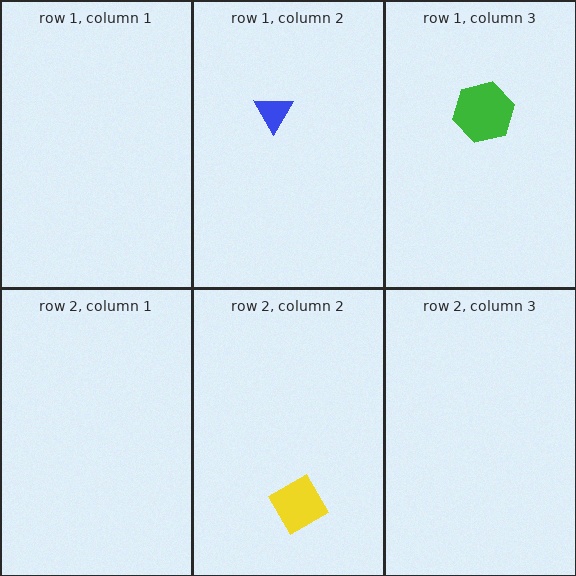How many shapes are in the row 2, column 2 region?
1.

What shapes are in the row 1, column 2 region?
The blue triangle.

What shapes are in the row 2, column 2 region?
The yellow square.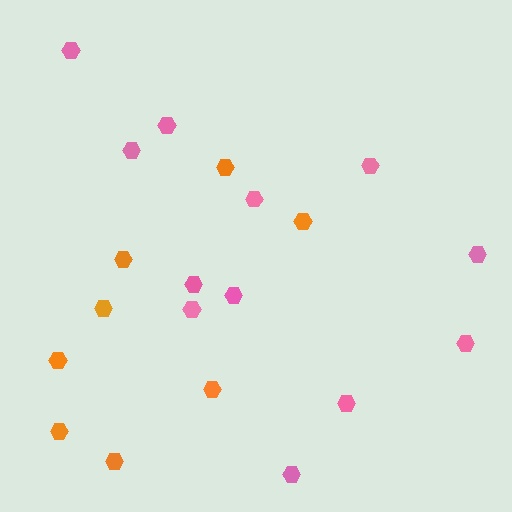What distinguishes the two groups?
There are 2 groups: one group of orange hexagons (8) and one group of pink hexagons (12).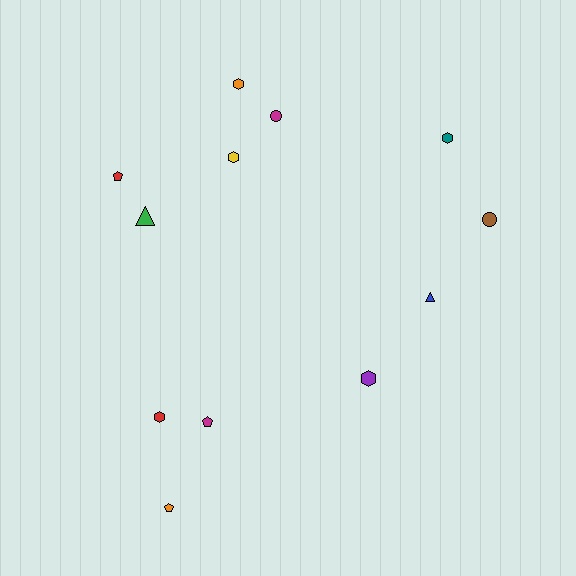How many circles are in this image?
There are 2 circles.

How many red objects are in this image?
There are 2 red objects.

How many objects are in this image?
There are 12 objects.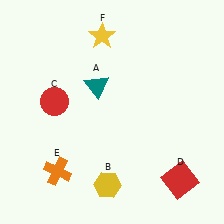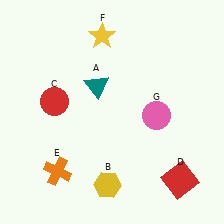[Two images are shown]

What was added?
A pink circle (G) was added in Image 2.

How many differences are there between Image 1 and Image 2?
There is 1 difference between the two images.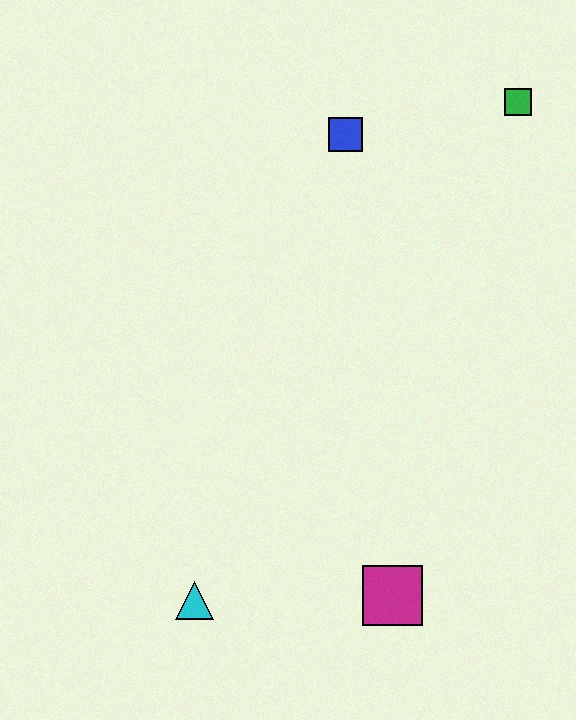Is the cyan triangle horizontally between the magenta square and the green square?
No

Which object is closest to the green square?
The blue square is closest to the green square.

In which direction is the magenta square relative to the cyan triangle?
The magenta square is to the right of the cyan triangle.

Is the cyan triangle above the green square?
No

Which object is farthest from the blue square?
The cyan triangle is farthest from the blue square.